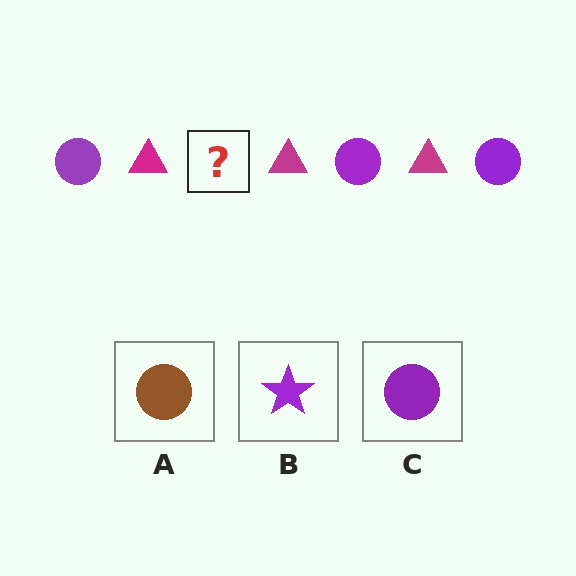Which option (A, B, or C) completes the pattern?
C.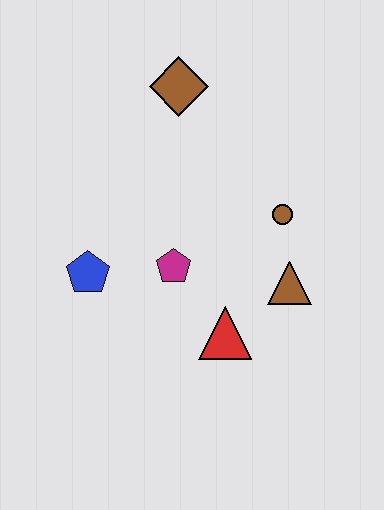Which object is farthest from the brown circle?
The blue pentagon is farthest from the brown circle.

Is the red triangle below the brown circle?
Yes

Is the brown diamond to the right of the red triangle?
No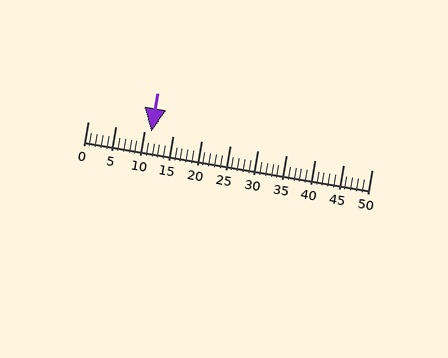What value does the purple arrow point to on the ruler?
The purple arrow points to approximately 11.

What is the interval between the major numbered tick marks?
The major tick marks are spaced 5 units apart.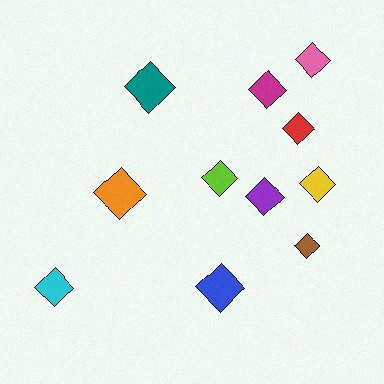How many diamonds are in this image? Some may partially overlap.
There are 11 diamonds.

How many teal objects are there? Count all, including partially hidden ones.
There is 1 teal object.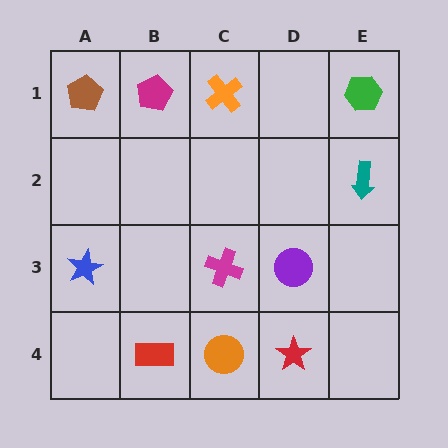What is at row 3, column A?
A blue star.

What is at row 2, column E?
A teal arrow.